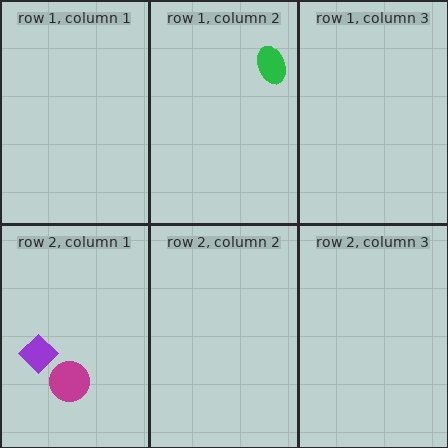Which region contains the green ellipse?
The row 1, column 2 region.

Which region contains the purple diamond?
The row 2, column 1 region.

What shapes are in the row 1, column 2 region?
The green ellipse.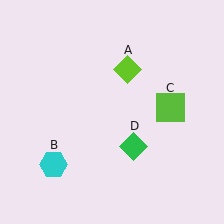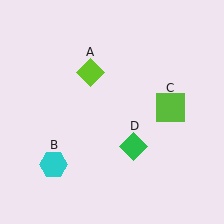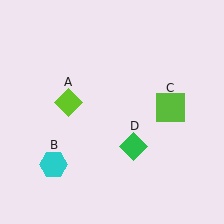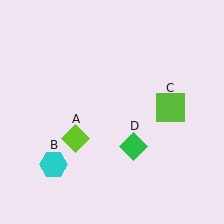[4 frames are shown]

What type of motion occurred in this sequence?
The lime diamond (object A) rotated counterclockwise around the center of the scene.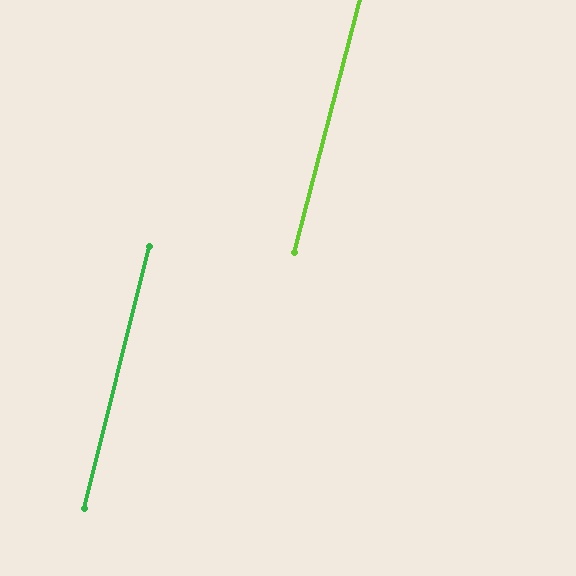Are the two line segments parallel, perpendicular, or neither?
Parallel — their directions differ by only 0.6°.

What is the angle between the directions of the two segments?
Approximately 1 degree.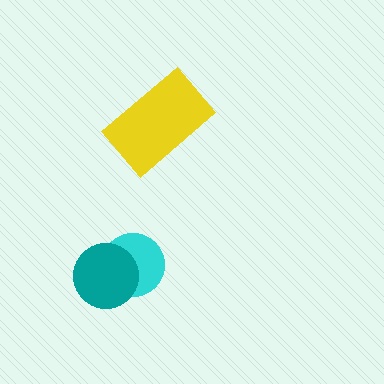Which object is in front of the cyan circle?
The teal circle is in front of the cyan circle.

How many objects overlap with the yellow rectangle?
0 objects overlap with the yellow rectangle.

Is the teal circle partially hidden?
No, no other shape covers it.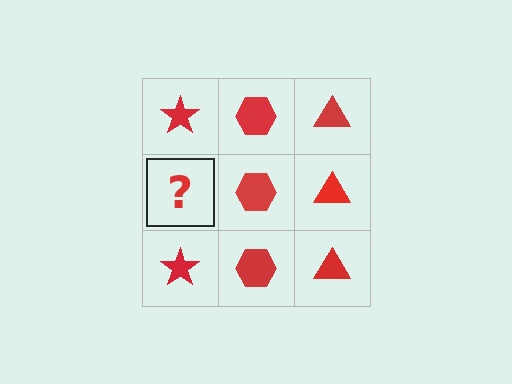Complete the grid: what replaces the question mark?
The question mark should be replaced with a red star.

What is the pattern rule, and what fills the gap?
The rule is that each column has a consistent shape. The gap should be filled with a red star.